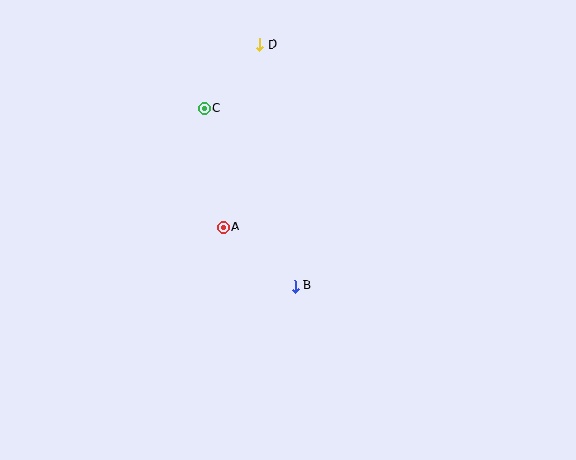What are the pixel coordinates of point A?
Point A is at (223, 228).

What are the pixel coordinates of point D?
Point D is at (260, 45).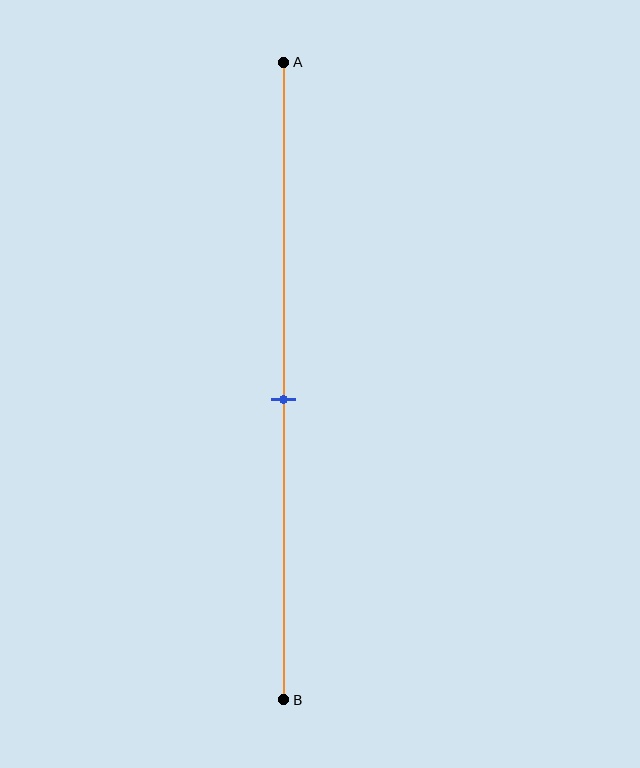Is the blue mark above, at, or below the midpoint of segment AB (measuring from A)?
The blue mark is approximately at the midpoint of segment AB.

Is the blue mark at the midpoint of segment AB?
Yes, the mark is approximately at the midpoint.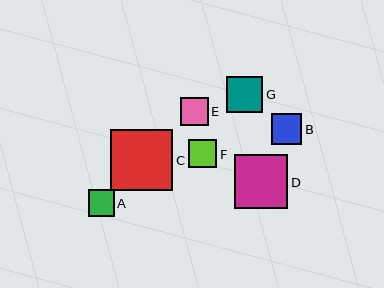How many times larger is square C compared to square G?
Square C is approximately 1.7 times the size of square G.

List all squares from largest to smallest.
From largest to smallest: C, D, G, B, F, E, A.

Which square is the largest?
Square C is the largest with a size of approximately 62 pixels.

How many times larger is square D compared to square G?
Square D is approximately 1.5 times the size of square G.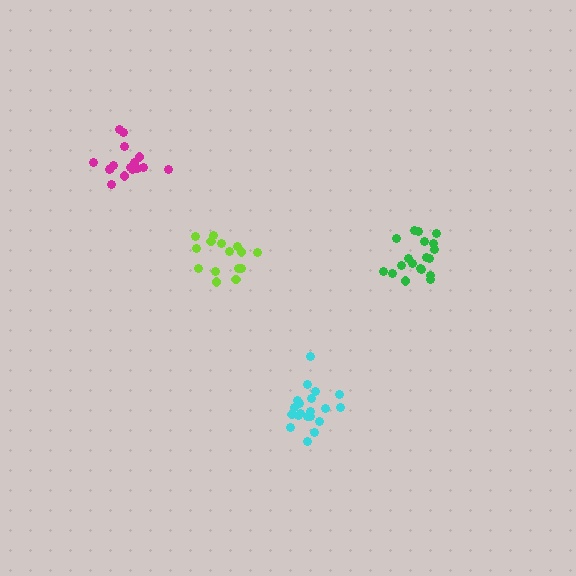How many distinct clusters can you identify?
There are 4 distinct clusters.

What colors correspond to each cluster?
The clusters are colored: cyan, green, magenta, lime.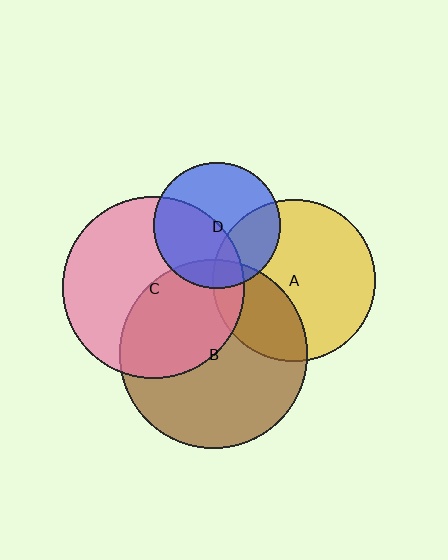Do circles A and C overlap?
Yes.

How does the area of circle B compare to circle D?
Approximately 2.2 times.